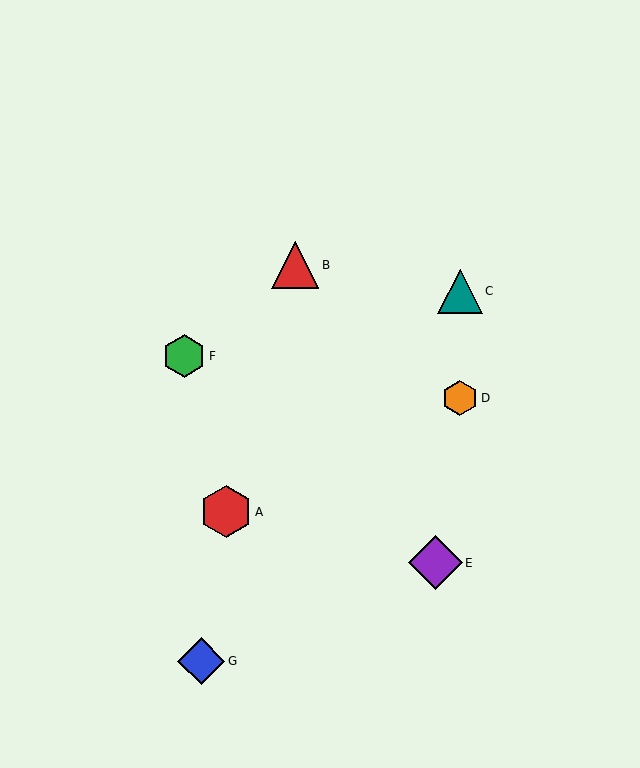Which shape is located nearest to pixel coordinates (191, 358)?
The green hexagon (labeled F) at (184, 356) is nearest to that location.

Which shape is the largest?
The purple diamond (labeled E) is the largest.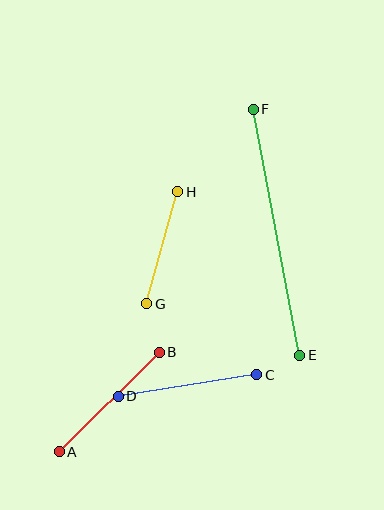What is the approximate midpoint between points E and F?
The midpoint is at approximately (277, 232) pixels.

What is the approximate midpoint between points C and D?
The midpoint is at approximately (188, 386) pixels.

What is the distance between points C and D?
The distance is approximately 140 pixels.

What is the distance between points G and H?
The distance is approximately 117 pixels.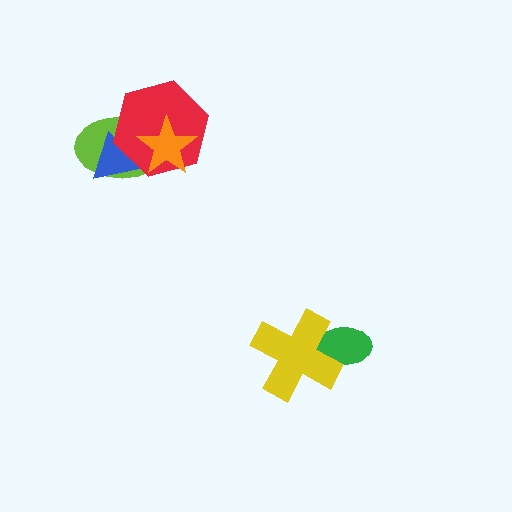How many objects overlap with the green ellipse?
1 object overlaps with the green ellipse.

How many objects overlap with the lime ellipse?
3 objects overlap with the lime ellipse.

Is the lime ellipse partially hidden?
Yes, it is partially covered by another shape.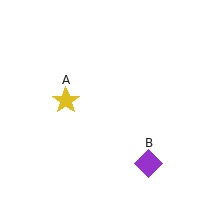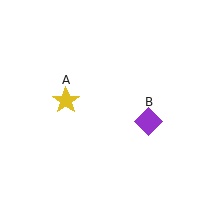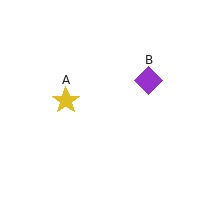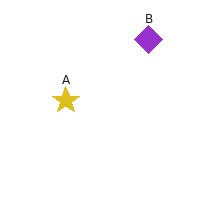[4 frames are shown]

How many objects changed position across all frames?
1 object changed position: purple diamond (object B).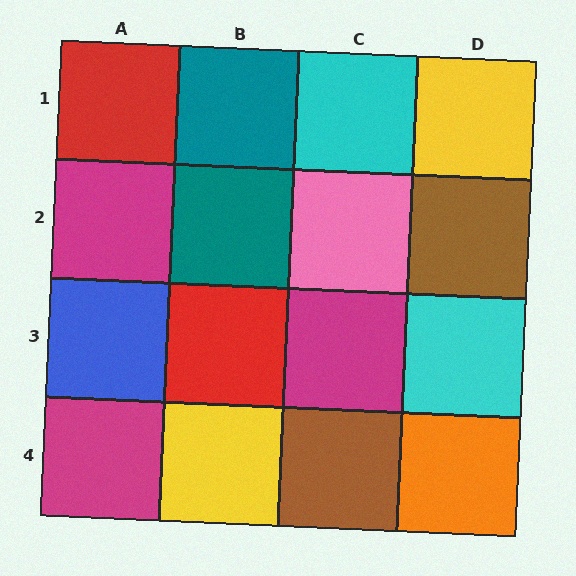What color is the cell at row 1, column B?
Teal.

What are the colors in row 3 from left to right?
Blue, red, magenta, cyan.